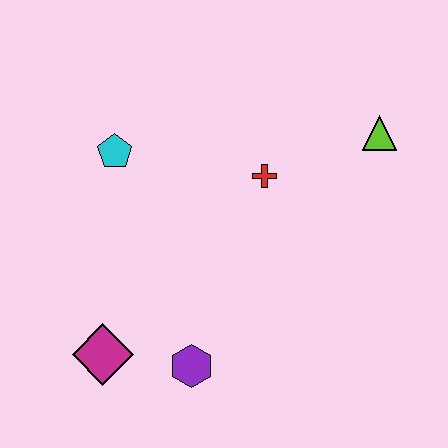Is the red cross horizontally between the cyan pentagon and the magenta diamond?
No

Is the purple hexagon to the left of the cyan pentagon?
No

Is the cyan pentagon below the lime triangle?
Yes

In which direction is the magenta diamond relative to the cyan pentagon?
The magenta diamond is below the cyan pentagon.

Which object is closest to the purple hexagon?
The magenta diamond is closest to the purple hexagon.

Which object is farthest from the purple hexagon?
The lime triangle is farthest from the purple hexagon.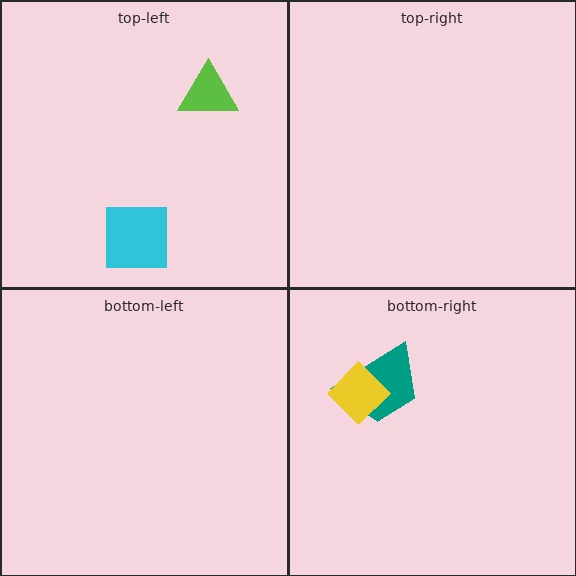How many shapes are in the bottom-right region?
2.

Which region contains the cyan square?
The top-left region.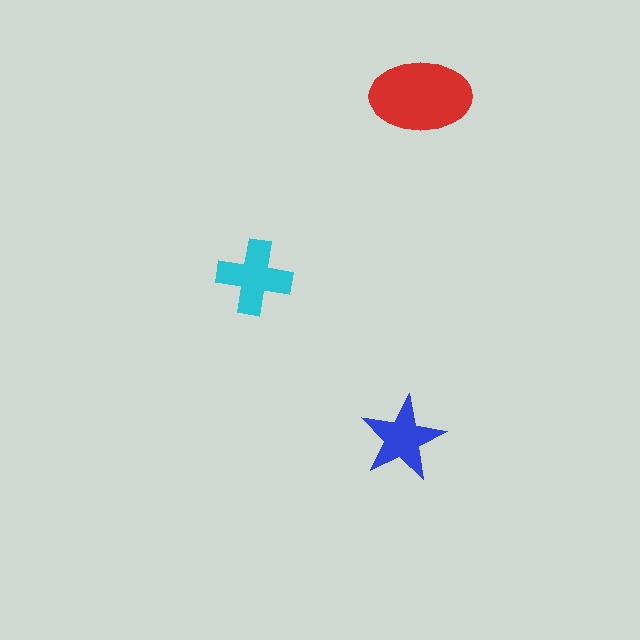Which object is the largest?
The red ellipse.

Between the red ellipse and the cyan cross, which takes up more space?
The red ellipse.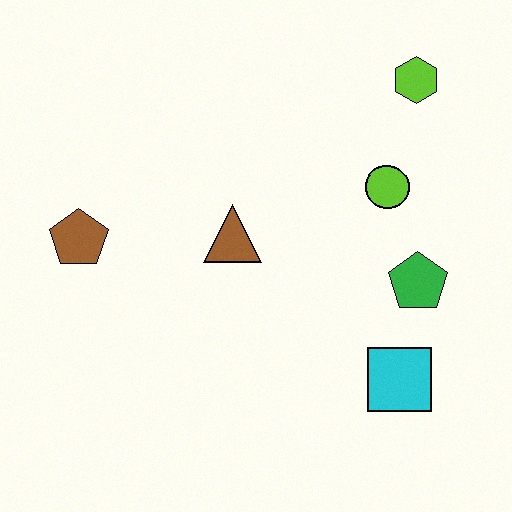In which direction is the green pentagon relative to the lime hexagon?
The green pentagon is below the lime hexagon.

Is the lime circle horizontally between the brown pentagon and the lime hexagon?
Yes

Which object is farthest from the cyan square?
The brown pentagon is farthest from the cyan square.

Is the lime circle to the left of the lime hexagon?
Yes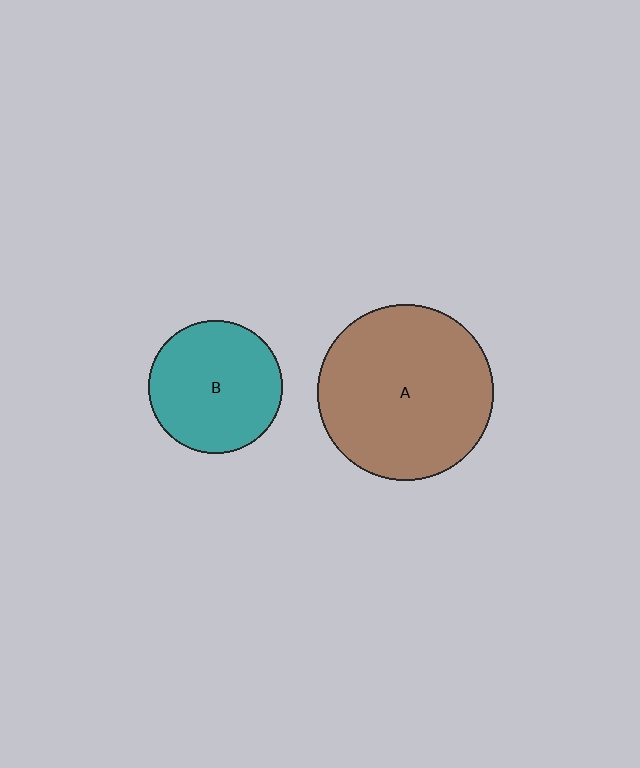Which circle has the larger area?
Circle A (brown).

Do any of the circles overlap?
No, none of the circles overlap.